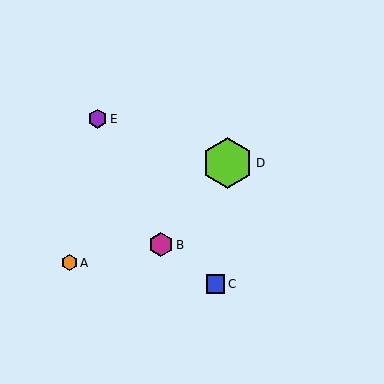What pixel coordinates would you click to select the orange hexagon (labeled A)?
Click at (70, 263) to select the orange hexagon A.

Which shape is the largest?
The lime hexagon (labeled D) is the largest.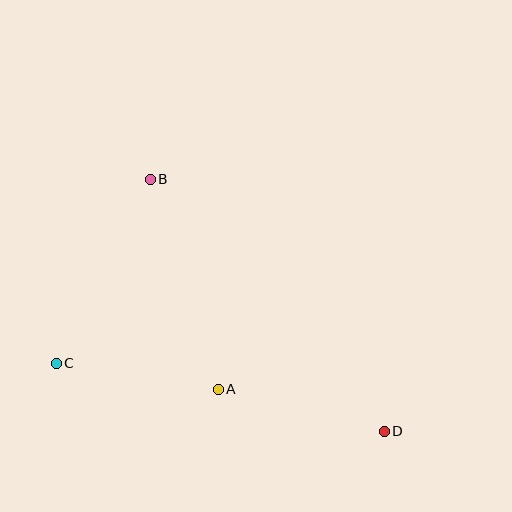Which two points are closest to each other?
Points A and C are closest to each other.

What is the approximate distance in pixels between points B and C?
The distance between B and C is approximately 207 pixels.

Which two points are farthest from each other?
Points B and D are farthest from each other.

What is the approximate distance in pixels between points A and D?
The distance between A and D is approximately 171 pixels.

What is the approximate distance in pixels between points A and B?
The distance between A and B is approximately 221 pixels.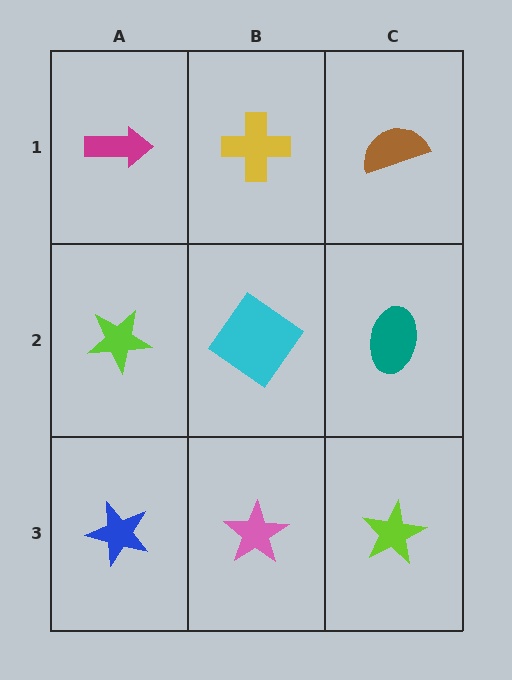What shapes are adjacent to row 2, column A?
A magenta arrow (row 1, column A), a blue star (row 3, column A), a cyan diamond (row 2, column B).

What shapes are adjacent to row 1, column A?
A lime star (row 2, column A), a yellow cross (row 1, column B).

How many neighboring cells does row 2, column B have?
4.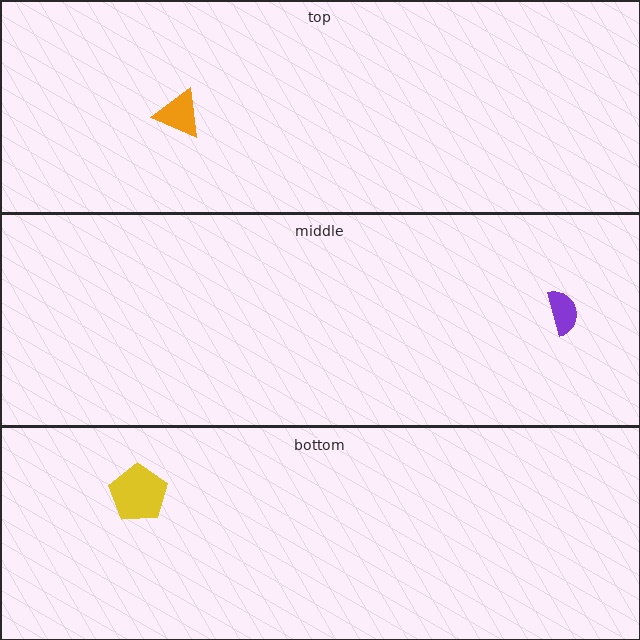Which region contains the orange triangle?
The top region.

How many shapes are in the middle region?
1.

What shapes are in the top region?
The orange triangle.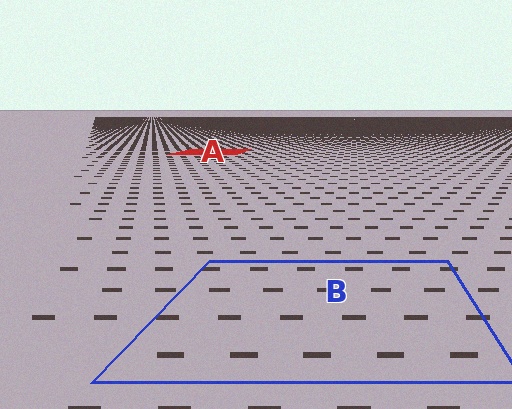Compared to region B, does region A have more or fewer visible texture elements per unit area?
Region A has more texture elements per unit area — they are packed more densely because it is farther away.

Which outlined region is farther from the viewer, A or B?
Region A is farther from the viewer — the texture elements inside it appear smaller and more densely packed.